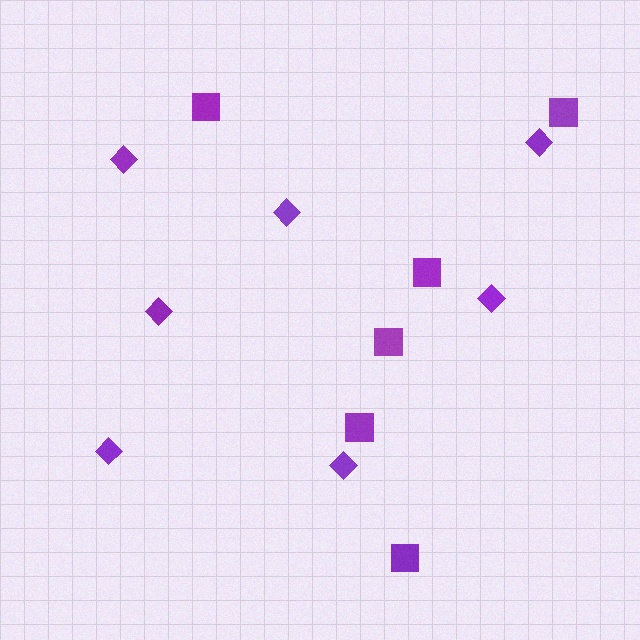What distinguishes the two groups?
There are 2 groups: one group of diamonds (7) and one group of squares (6).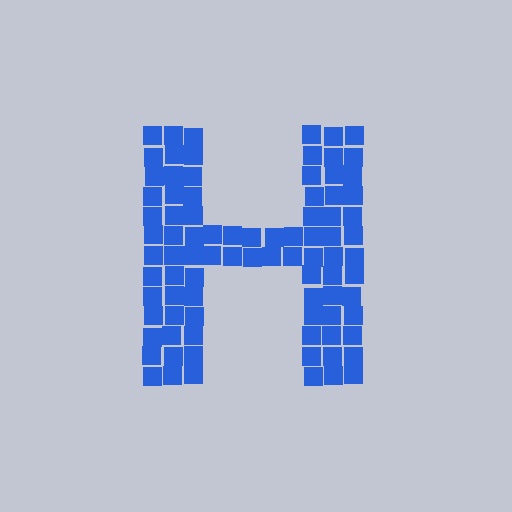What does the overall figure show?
The overall figure shows the letter H.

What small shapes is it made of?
It is made of small squares.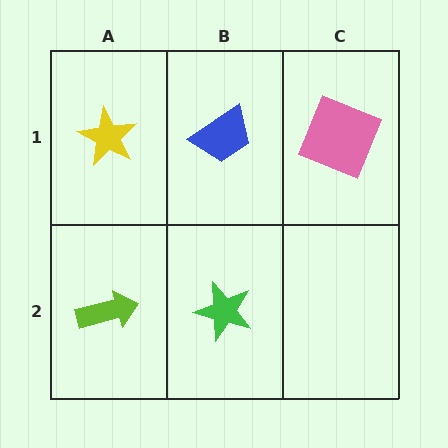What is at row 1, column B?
A blue trapezoid.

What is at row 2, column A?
A lime arrow.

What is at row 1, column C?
A pink square.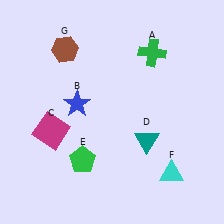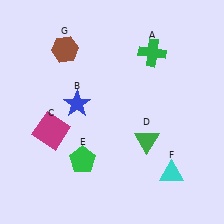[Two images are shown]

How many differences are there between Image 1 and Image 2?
There is 1 difference between the two images.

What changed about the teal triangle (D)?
In Image 1, D is teal. In Image 2, it changed to green.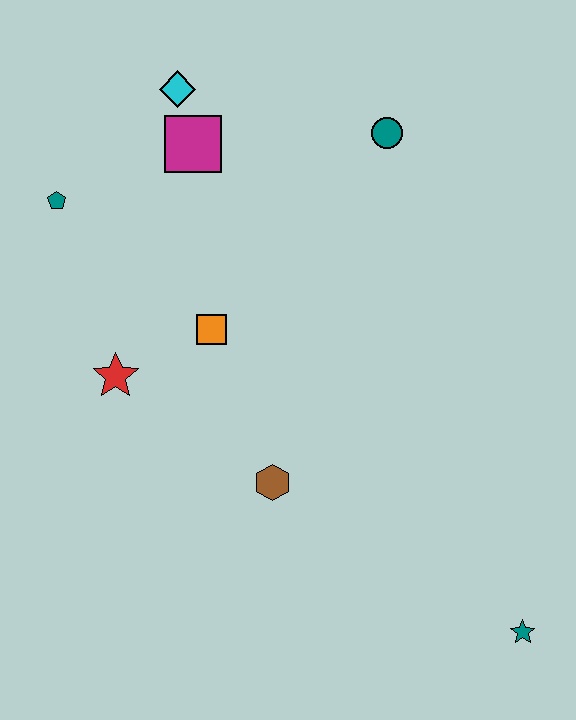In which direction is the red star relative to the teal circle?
The red star is to the left of the teal circle.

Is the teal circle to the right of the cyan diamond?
Yes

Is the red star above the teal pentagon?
No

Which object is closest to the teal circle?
The magenta square is closest to the teal circle.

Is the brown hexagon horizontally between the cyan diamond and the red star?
No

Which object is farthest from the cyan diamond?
The teal star is farthest from the cyan diamond.